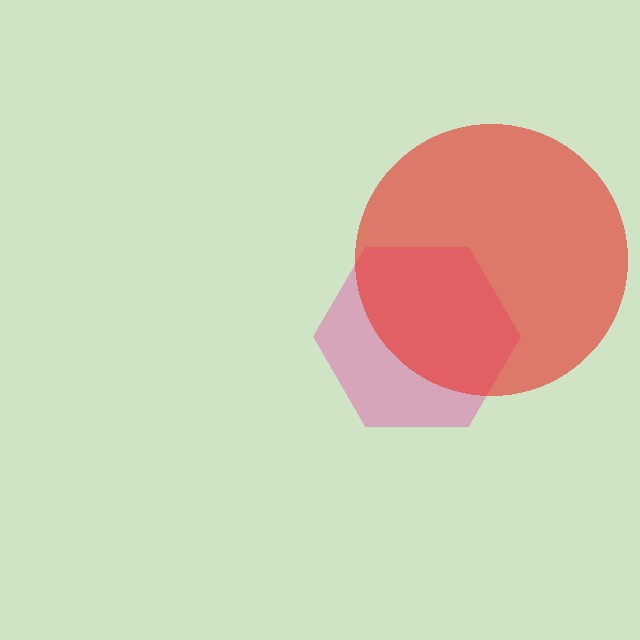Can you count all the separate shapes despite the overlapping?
Yes, there are 2 separate shapes.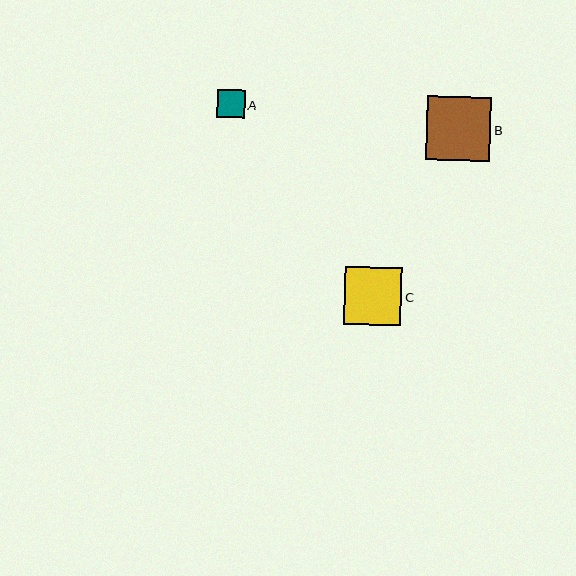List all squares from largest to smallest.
From largest to smallest: B, C, A.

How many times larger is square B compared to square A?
Square B is approximately 2.3 times the size of square A.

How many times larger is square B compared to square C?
Square B is approximately 1.1 times the size of square C.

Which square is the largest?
Square B is the largest with a size of approximately 64 pixels.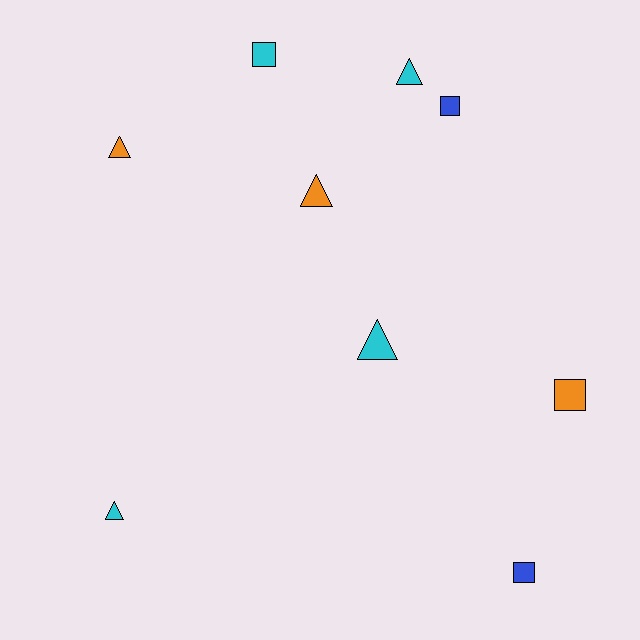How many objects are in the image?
There are 9 objects.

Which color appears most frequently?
Cyan, with 4 objects.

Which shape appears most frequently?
Triangle, with 5 objects.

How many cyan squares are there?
There is 1 cyan square.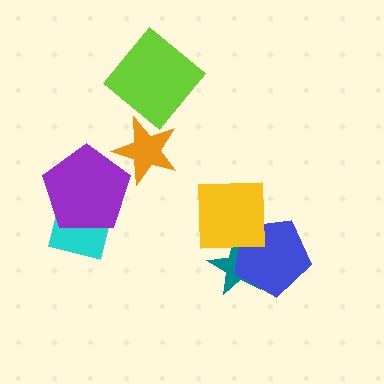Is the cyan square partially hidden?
Yes, it is partially covered by another shape.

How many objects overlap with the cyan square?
1 object overlaps with the cyan square.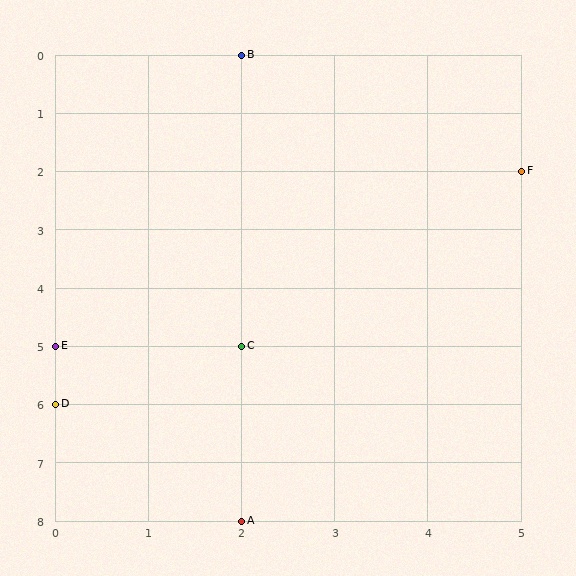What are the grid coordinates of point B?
Point B is at grid coordinates (2, 0).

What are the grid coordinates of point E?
Point E is at grid coordinates (0, 5).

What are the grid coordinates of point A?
Point A is at grid coordinates (2, 8).